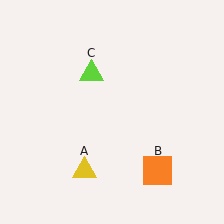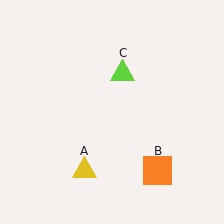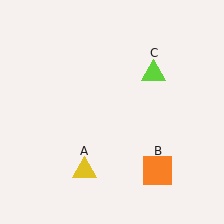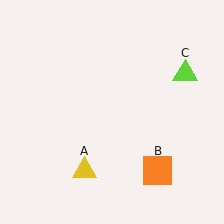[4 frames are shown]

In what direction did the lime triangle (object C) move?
The lime triangle (object C) moved right.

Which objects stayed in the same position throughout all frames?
Yellow triangle (object A) and orange square (object B) remained stationary.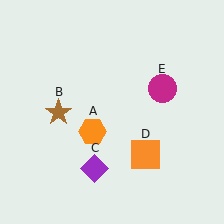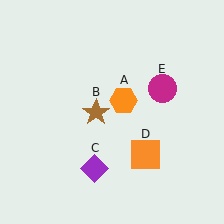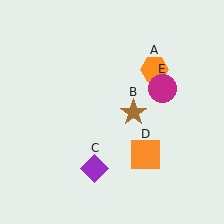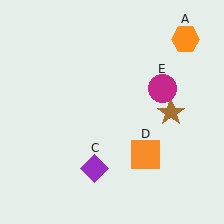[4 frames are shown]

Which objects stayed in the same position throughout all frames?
Purple diamond (object C) and orange square (object D) and magenta circle (object E) remained stationary.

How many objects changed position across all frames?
2 objects changed position: orange hexagon (object A), brown star (object B).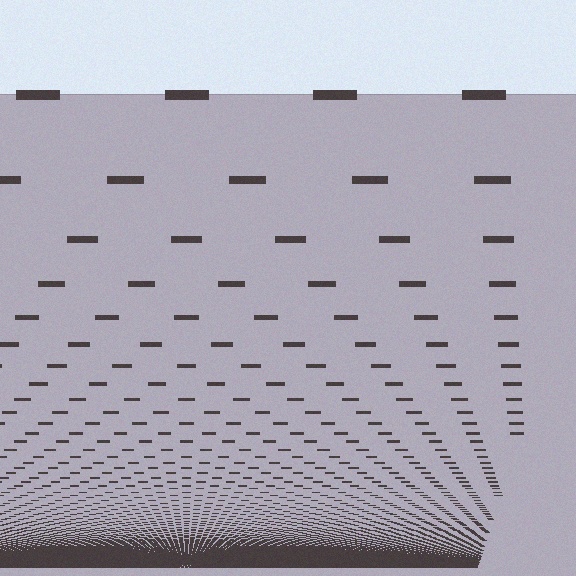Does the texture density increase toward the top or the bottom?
Density increases toward the bottom.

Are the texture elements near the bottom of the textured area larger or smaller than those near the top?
Smaller. The gradient is inverted — elements near the bottom are smaller and denser.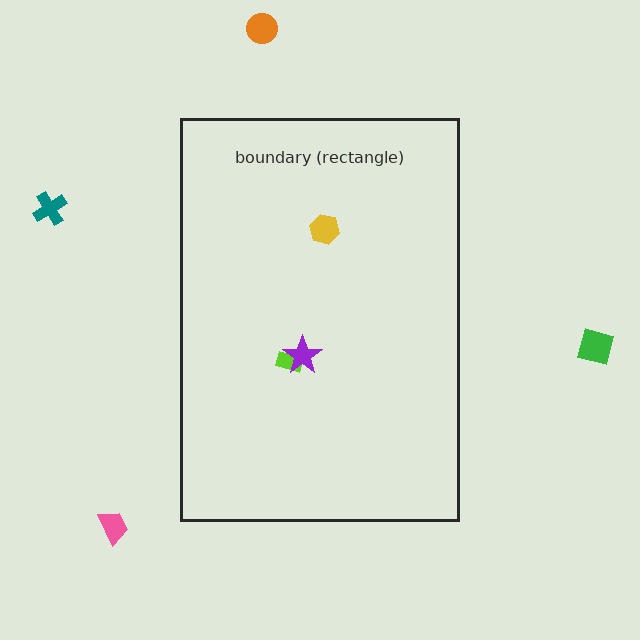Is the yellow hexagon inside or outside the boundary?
Inside.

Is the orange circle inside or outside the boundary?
Outside.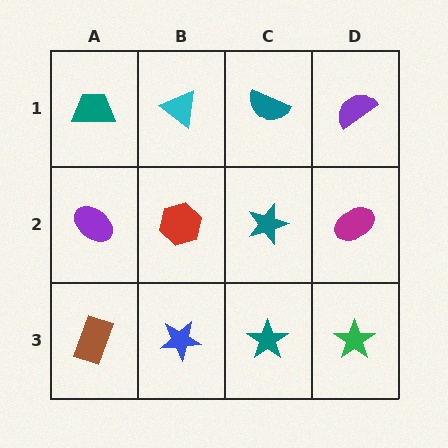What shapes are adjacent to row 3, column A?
A purple ellipse (row 2, column A), a blue star (row 3, column B).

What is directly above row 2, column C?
A teal semicircle.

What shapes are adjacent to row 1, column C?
A teal star (row 2, column C), a cyan triangle (row 1, column B), a purple semicircle (row 1, column D).